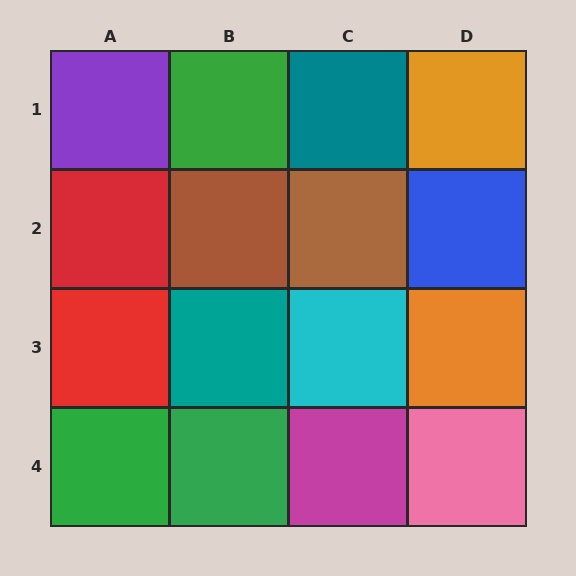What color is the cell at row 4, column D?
Pink.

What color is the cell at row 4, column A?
Green.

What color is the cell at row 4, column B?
Green.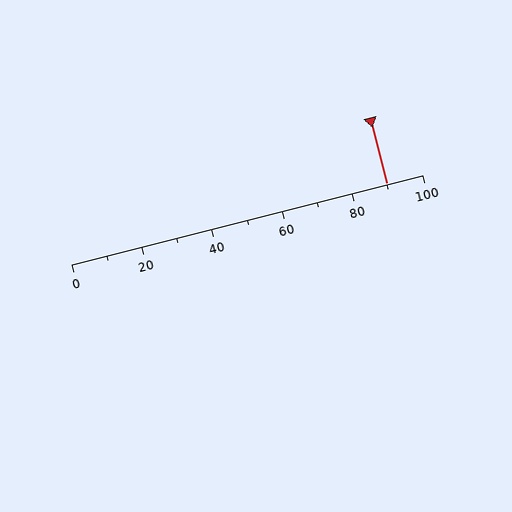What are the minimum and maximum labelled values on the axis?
The axis runs from 0 to 100.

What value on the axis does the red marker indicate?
The marker indicates approximately 90.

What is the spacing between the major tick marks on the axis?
The major ticks are spaced 20 apart.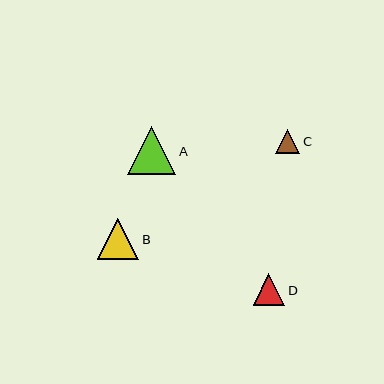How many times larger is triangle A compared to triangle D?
Triangle A is approximately 1.5 times the size of triangle D.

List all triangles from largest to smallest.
From largest to smallest: A, B, D, C.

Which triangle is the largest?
Triangle A is the largest with a size of approximately 48 pixels.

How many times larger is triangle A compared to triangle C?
Triangle A is approximately 1.9 times the size of triangle C.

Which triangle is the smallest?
Triangle C is the smallest with a size of approximately 25 pixels.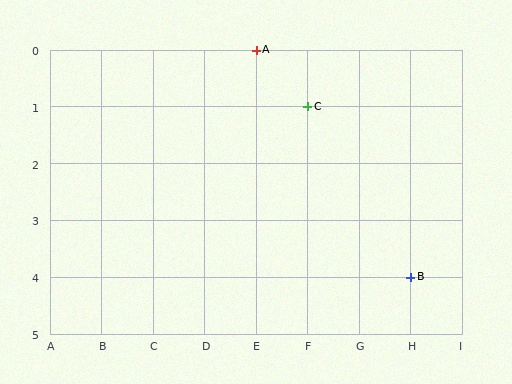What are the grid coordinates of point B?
Point B is at grid coordinates (H, 4).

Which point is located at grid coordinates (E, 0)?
Point A is at (E, 0).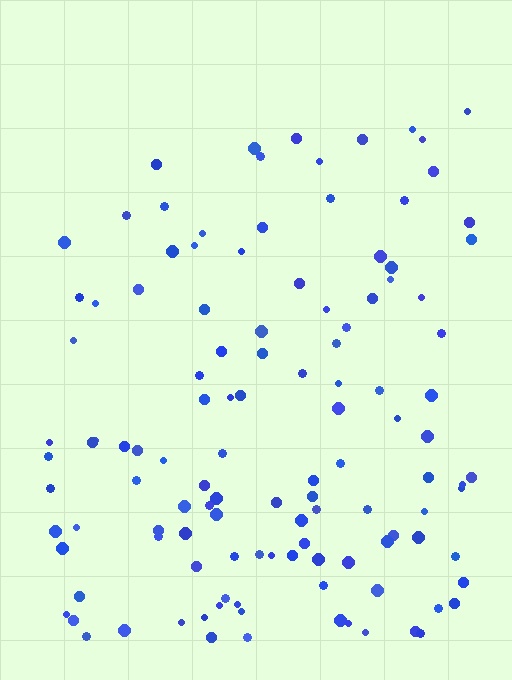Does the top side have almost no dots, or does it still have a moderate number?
Still a moderate number, just noticeably fewer than the bottom.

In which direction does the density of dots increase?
From top to bottom, with the bottom side densest.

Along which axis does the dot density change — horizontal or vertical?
Vertical.